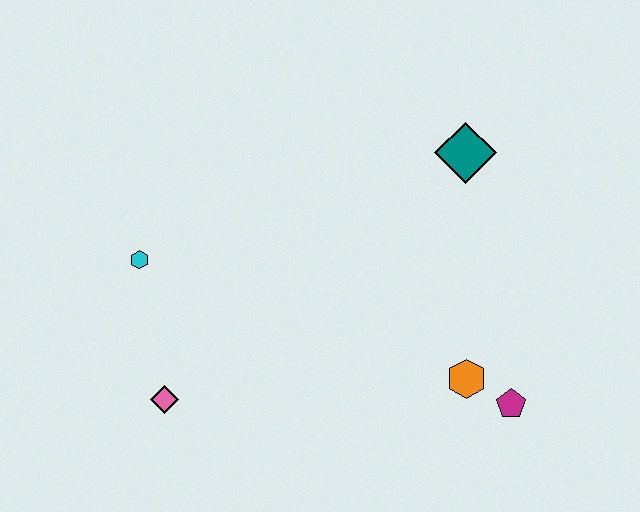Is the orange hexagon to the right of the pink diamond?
Yes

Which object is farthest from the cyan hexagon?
The magenta pentagon is farthest from the cyan hexagon.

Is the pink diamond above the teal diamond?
No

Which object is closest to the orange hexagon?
The magenta pentagon is closest to the orange hexagon.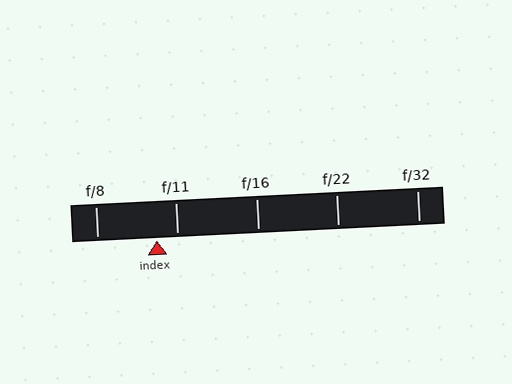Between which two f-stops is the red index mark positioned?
The index mark is between f/8 and f/11.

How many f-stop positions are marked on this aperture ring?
There are 5 f-stop positions marked.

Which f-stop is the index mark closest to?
The index mark is closest to f/11.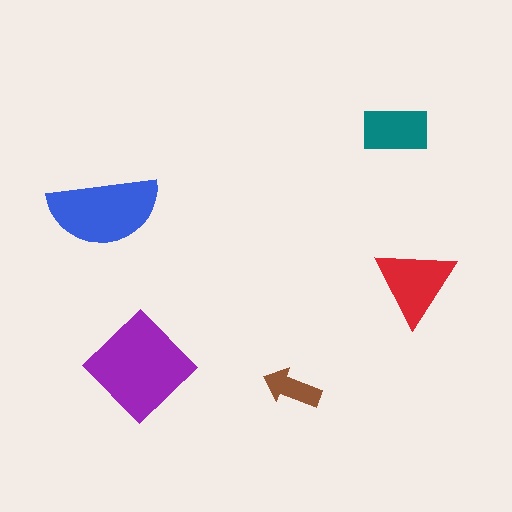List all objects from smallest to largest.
The brown arrow, the teal rectangle, the red triangle, the blue semicircle, the purple diamond.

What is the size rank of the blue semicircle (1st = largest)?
2nd.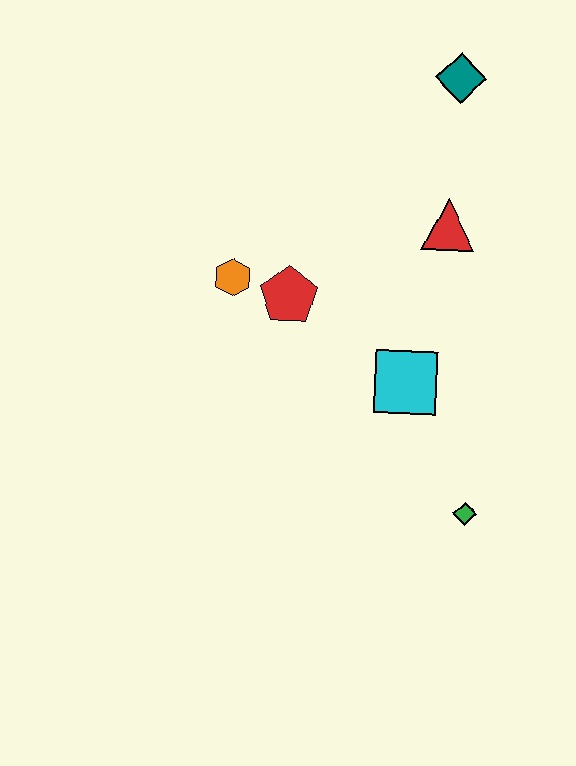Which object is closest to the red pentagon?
The orange hexagon is closest to the red pentagon.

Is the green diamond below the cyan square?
Yes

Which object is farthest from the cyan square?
The teal diamond is farthest from the cyan square.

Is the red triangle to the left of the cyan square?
No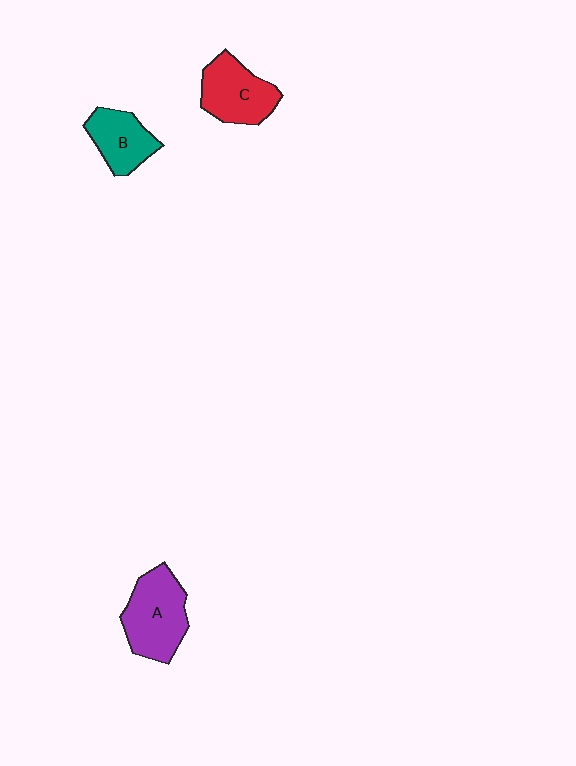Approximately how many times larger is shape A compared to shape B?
Approximately 1.5 times.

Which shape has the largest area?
Shape A (purple).